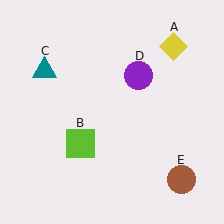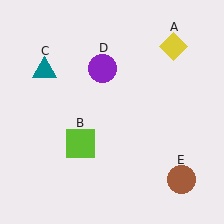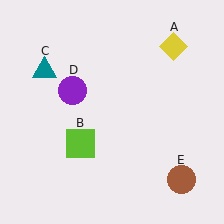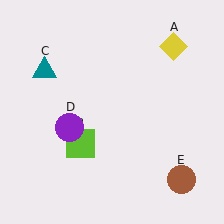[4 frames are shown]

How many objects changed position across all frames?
1 object changed position: purple circle (object D).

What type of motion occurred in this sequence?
The purple circle (object D) rotated counterclockwise around the center of the scene.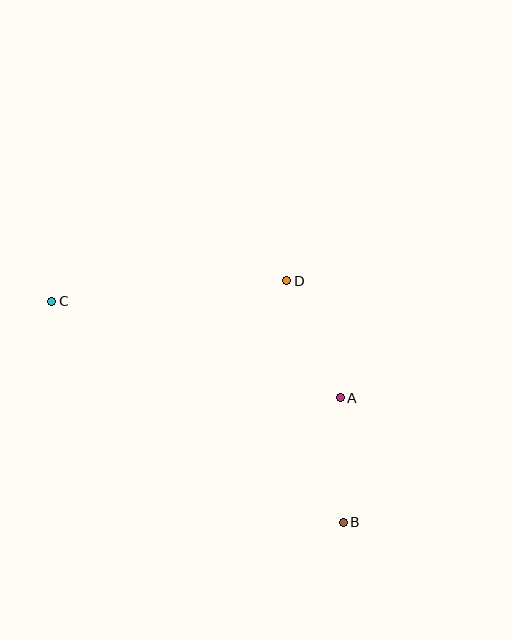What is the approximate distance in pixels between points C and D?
The distance between C and D is approximately 236 pixels.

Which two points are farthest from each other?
Points B and C are farthest from each other.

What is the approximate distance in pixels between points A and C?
The distance between A and C is approximately 304 pixels.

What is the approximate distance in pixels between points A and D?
The distance between A and D is approximately 129 pixels.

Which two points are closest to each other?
Points A and B are closest to each other.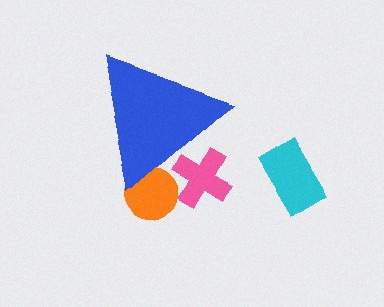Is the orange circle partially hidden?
Yes, the orange circle is partially hidden behind the blue triangle.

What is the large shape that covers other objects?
A blue triangle.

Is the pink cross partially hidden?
Yes, the pink cross is partially hidden behind the blue triangle.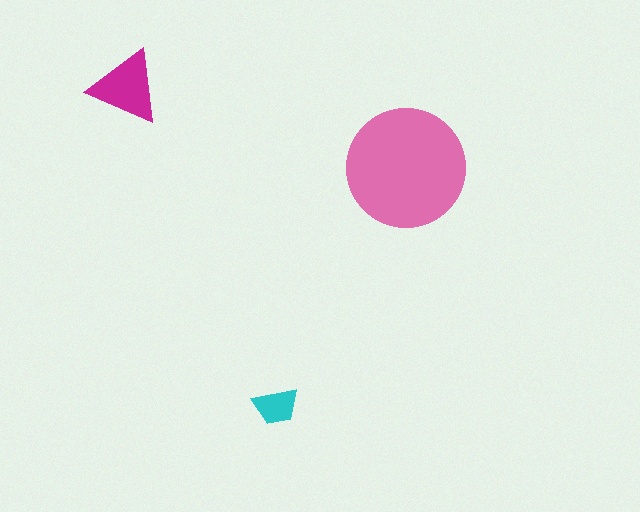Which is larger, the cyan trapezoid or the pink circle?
The pink circle.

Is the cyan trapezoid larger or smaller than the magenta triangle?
Smaller.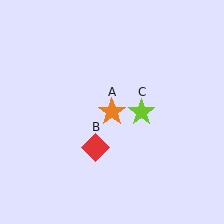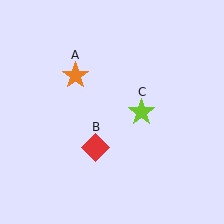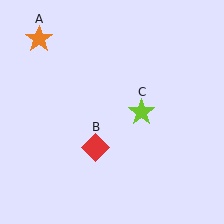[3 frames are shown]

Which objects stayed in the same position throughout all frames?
Red diamond (object B) and lime star (object C) remained stationary.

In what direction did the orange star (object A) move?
The orange star (object A) moved up and to the left.